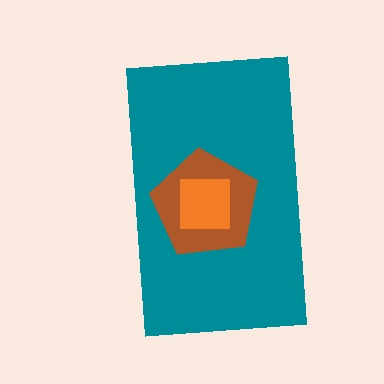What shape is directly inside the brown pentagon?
The orange square.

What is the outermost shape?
The teal rectangle.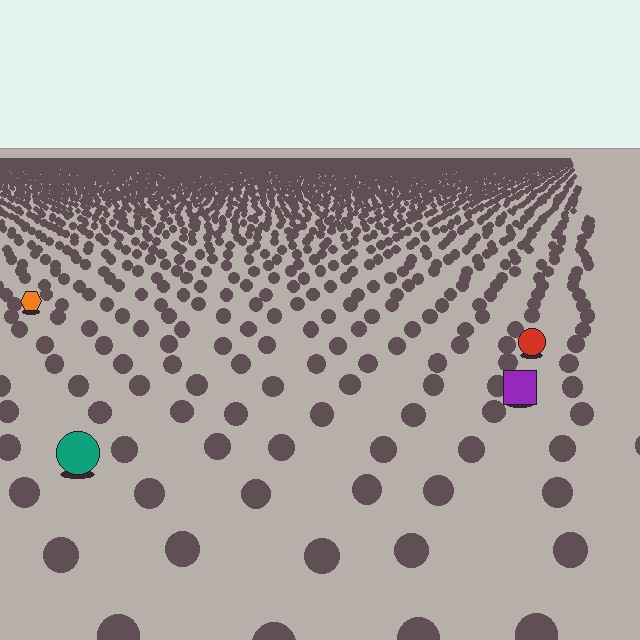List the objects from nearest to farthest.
From nearest to farthest: the teal circle, the purple square, the red circle, the orange hexagon.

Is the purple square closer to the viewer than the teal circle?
No. The teal circle is closer — you can tell from the texture gradient: the ground texture is coarser near it.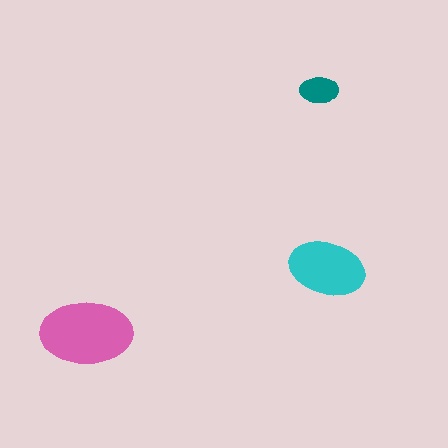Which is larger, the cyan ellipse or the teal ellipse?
The cyan one.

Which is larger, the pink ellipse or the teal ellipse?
The pink one.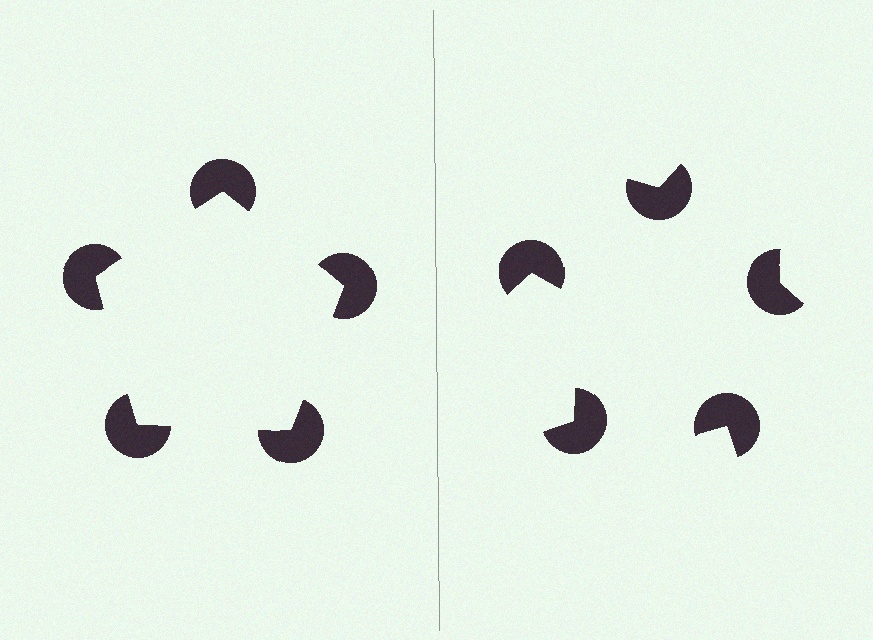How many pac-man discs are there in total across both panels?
10 — 5 on each side.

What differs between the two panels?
The pac-man discs are positioned identically on both sides; only the wedge orientations differ. On the left they align to a pentagon; on the right they are misaligned.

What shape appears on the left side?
An illusory pentagon.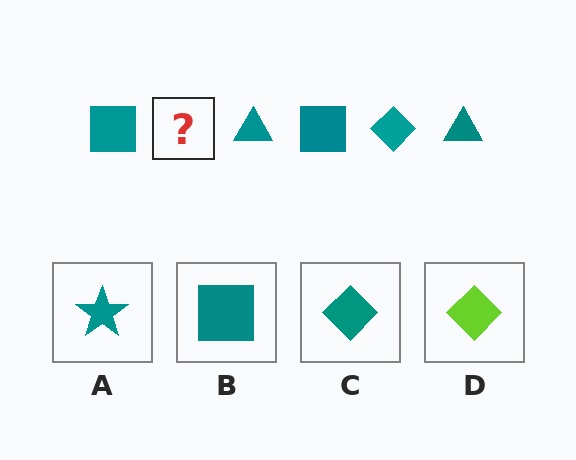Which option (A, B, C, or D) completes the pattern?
C.